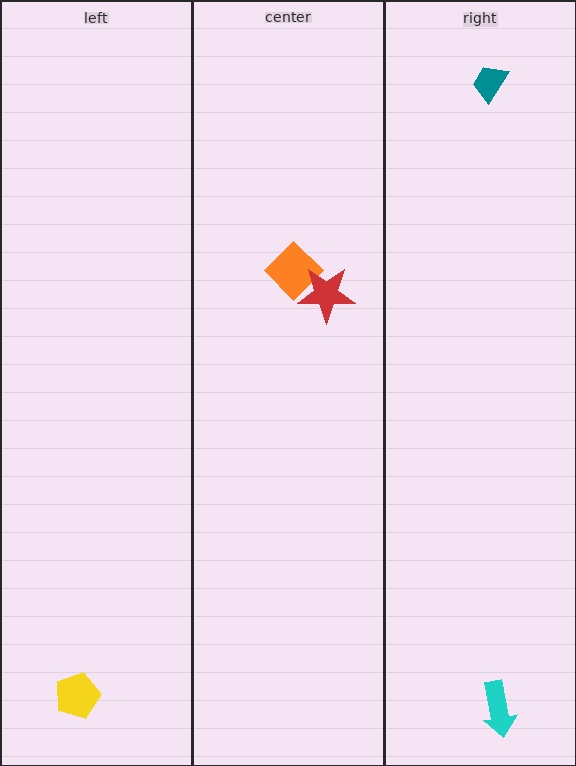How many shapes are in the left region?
1.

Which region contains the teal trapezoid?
The right region.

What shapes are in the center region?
The orange diamond, the red star.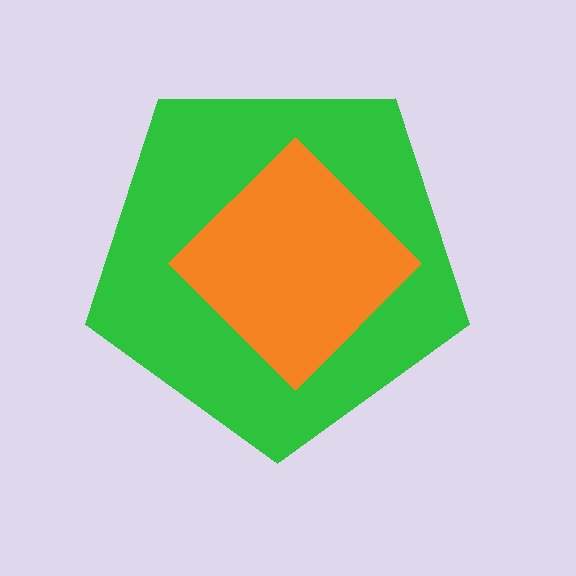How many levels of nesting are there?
2.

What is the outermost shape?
The green pentagon.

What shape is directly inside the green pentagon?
The orange diamond.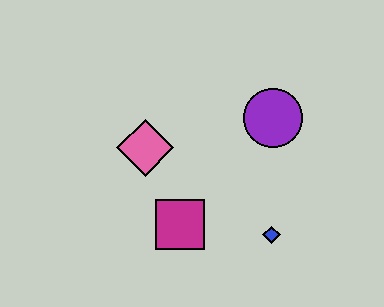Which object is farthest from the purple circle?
The magenta square is farthest from the purple circle.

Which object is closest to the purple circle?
The blue diamond is closest to the purple circle.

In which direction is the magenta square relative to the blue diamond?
The magenta square is to the left of the blue diamond.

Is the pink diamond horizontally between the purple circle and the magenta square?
No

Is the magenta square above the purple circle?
No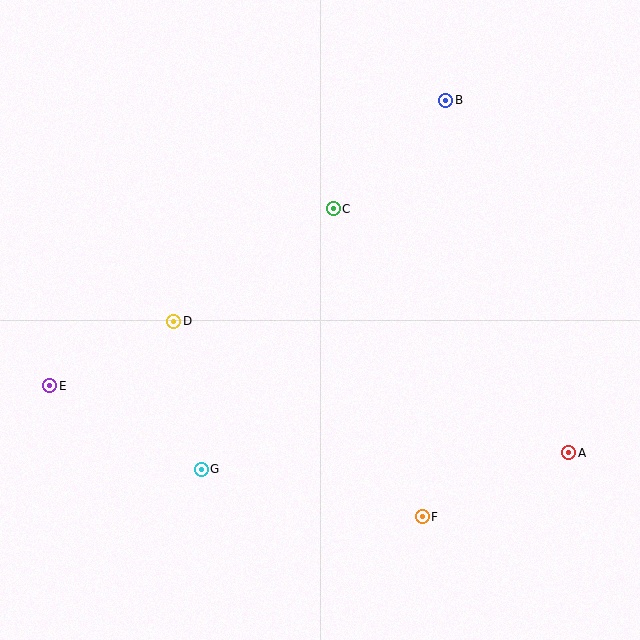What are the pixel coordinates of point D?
Point D is at (174, 321).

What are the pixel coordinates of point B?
Point B is at (446, 100).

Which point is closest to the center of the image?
Point C at (333, 209) is closest to the center.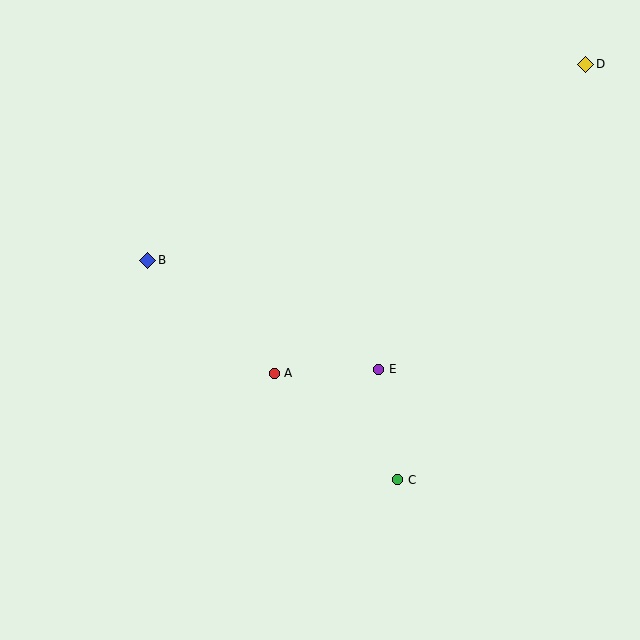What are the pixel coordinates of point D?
Point D is at (586, 64).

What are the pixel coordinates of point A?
Point A is at (274, 373).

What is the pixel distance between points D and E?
The distance between D and E is 369 pixels.